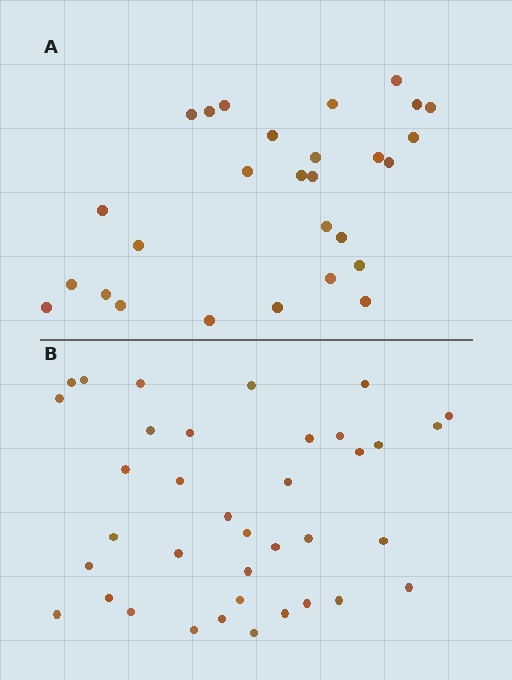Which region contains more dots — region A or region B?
Region B (the bottom region) has more dots.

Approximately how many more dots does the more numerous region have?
Region B has roughly 8 or so more dots than region A.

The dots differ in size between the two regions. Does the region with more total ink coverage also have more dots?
No. Region A has more total ink coverage because its dots are larger, but region B actually contains more individual dots. Total area can be misleading — the number of items is what matters here.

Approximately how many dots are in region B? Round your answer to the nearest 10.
About 40 dots. (The exact count is 37, which rounds to 40.)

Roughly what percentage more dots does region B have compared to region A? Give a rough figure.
About 30% more.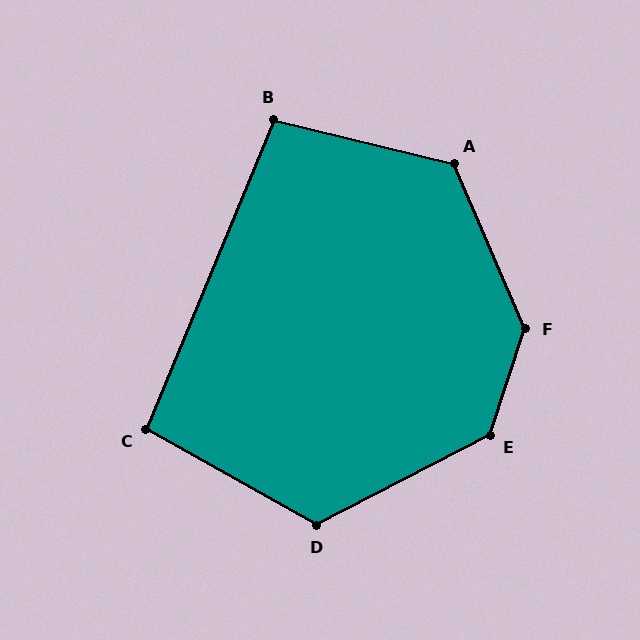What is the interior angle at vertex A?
Approximately 127 degrees (obtuse).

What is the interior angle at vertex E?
Approximately 136 degrees (obtuse).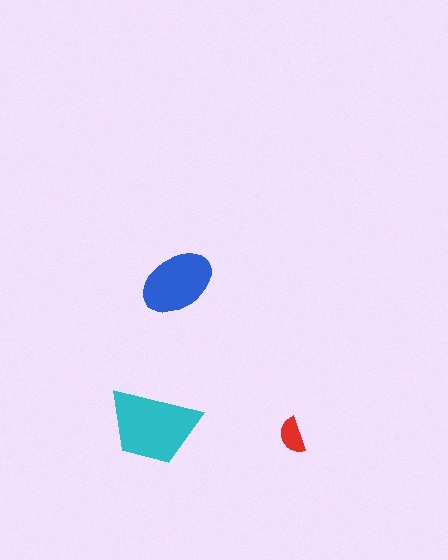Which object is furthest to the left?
The cyan trapezoid is leftmost.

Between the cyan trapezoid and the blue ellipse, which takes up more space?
The cyan trapezoid.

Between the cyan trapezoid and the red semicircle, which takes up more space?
The cyan trapezoid.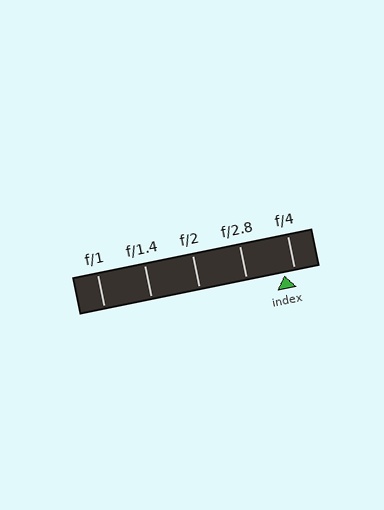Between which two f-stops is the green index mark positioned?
The index mark is between f/2.8 and f/4.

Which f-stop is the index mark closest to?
The index mark is closest to f/4.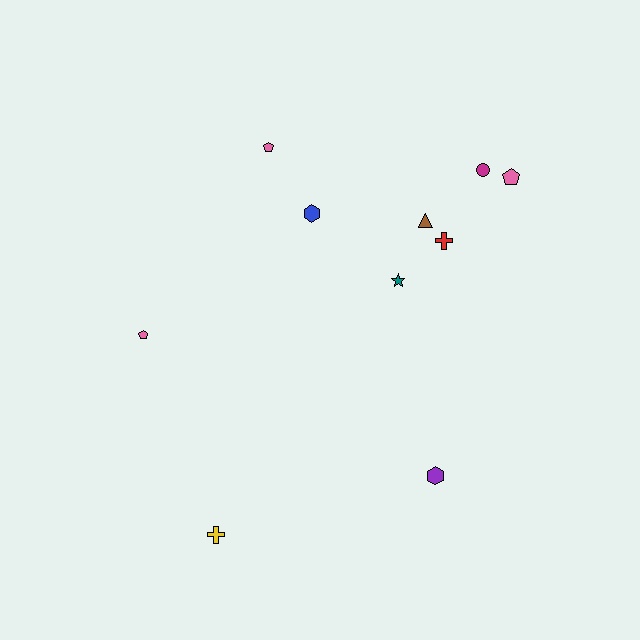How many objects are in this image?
There are 10 objects.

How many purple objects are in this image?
There is 1 purple object.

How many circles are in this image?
There is 1 circle.